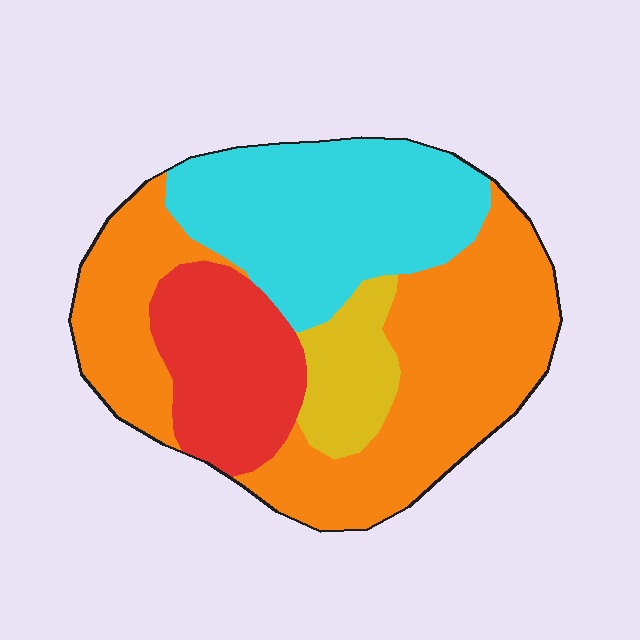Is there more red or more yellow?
Red.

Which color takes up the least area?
Yellow, at roughly 10%.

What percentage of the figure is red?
Red takes up between a sixth and a third of the figure.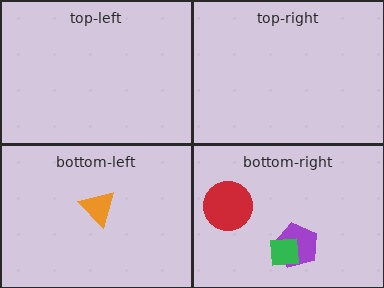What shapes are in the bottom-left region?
The orange triangle.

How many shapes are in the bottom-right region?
3.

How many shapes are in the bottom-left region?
1.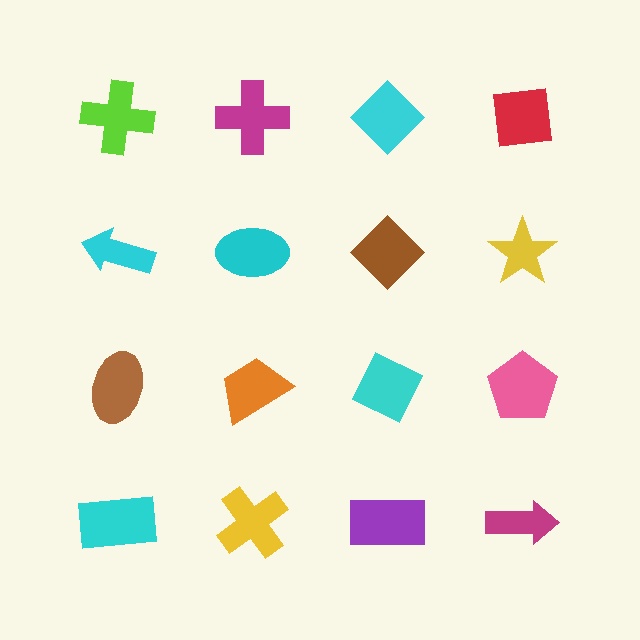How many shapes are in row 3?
4 shapes.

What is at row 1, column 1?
A lime cross.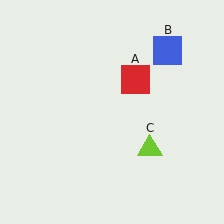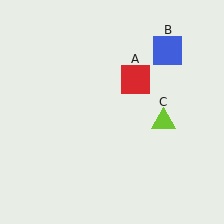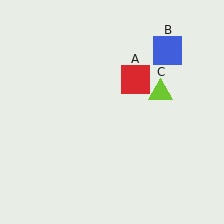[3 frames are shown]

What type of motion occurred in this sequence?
The lime triangle (object C) rotated counterclockwise around the center of the scene.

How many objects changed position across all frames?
1 object changed position: lime triangle (object C).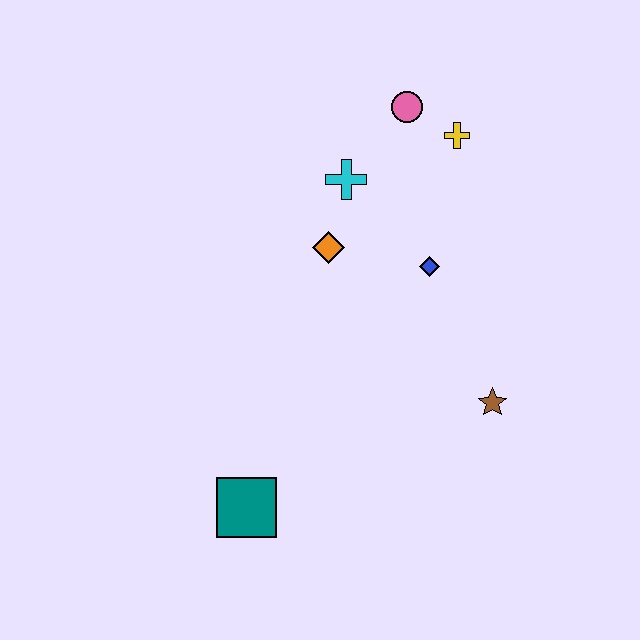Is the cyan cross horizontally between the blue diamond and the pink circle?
No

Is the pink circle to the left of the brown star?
Yes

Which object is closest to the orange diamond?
The cyan cross is closest to the orange diamond.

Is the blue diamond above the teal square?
Yes